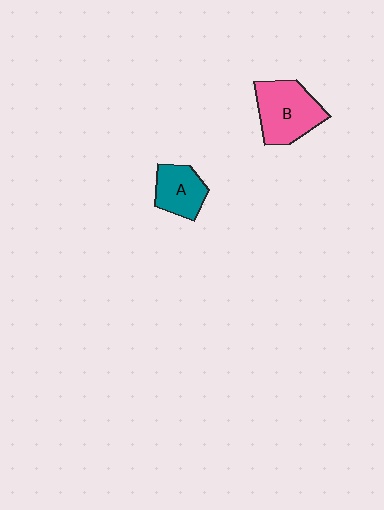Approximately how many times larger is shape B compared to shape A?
Approximately 1.5 times.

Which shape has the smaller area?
Shape A (teal).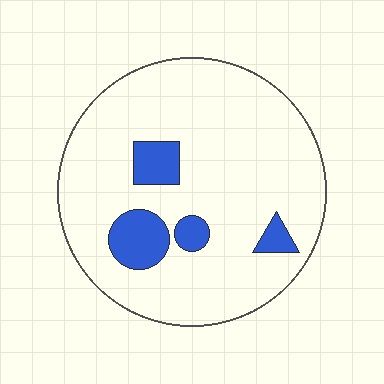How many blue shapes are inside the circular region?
4.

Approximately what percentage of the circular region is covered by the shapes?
Approximately 10%.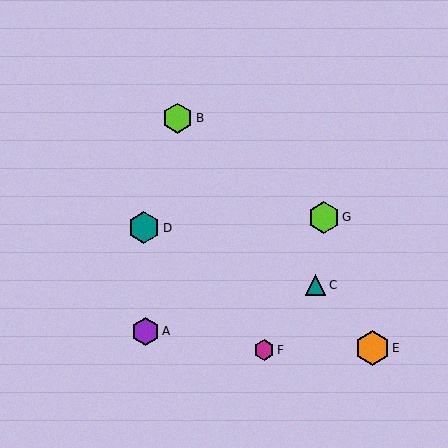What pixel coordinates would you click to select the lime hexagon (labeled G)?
Click at (324, 217) to select the lime hexagon G.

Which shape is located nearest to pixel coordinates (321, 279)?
The teal triangle (labeled C) at (315, 285) is nearest to that location.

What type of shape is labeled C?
Shape C is a teal triangle.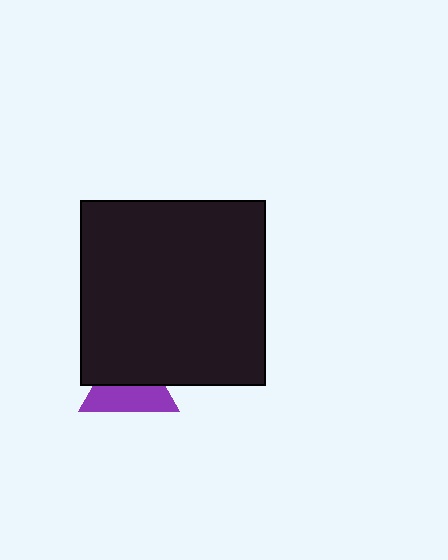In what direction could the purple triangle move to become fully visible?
The purple triangle could move down. That would shift it out from behind the black square entirely.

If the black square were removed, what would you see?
You would see the complete purple triangle.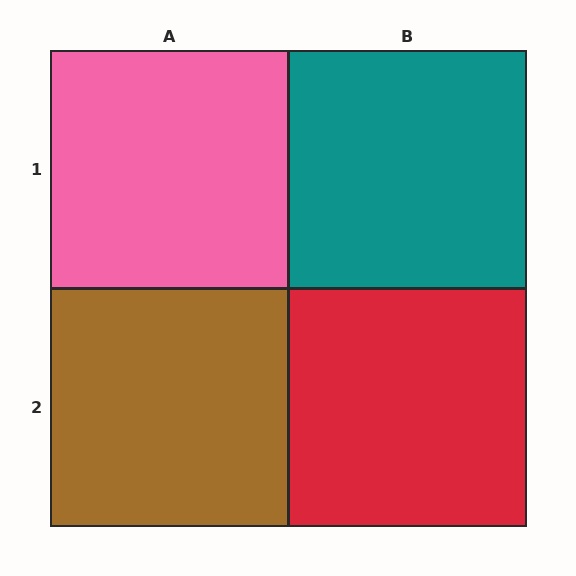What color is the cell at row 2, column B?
Red.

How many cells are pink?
1 cell is pink.